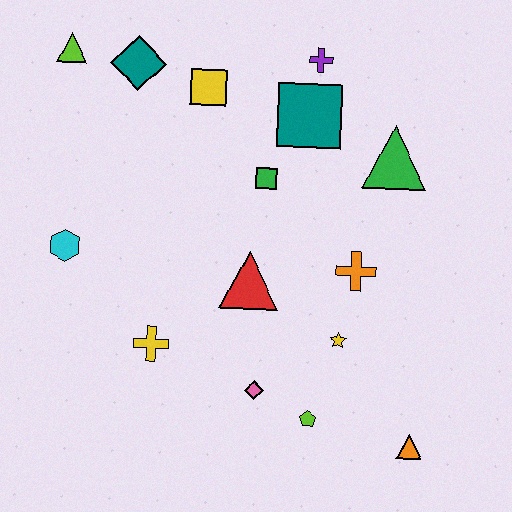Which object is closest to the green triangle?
The teal square is closest to the green triangle.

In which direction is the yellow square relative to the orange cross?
The yellow square is above the orange cross.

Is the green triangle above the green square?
Yes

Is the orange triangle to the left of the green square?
No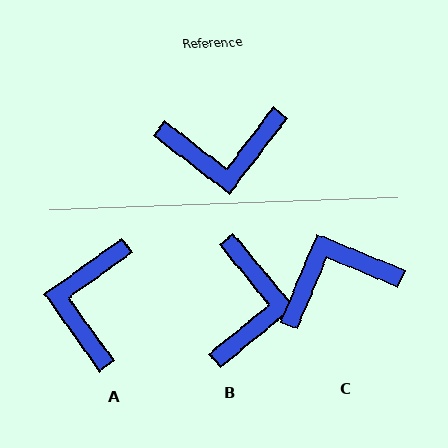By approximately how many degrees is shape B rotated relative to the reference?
Approximately 77 degrees counter-clockwise.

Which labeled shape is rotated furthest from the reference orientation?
C, about 165 degrees away.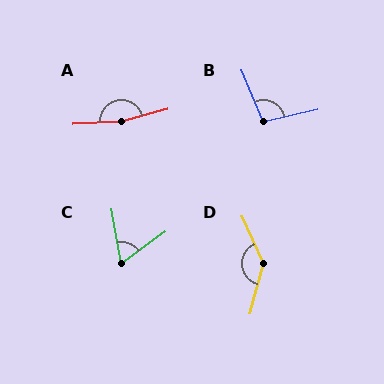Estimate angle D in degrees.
Approximately 140 degrees.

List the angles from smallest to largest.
C (64°), B (100°), D (140°), A (168°).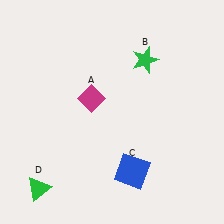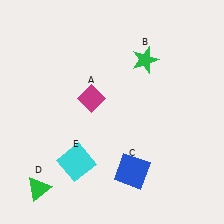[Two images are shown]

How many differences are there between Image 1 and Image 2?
There is 1 difference between the two images.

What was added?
A cyan square (E) was added in Image 2.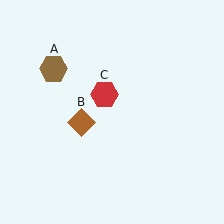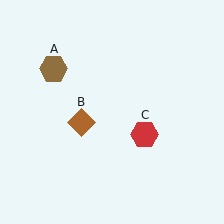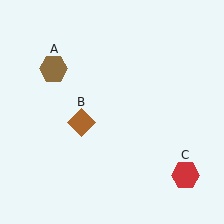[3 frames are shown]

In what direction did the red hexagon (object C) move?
The red hexagon (object C) moved down and to the right.